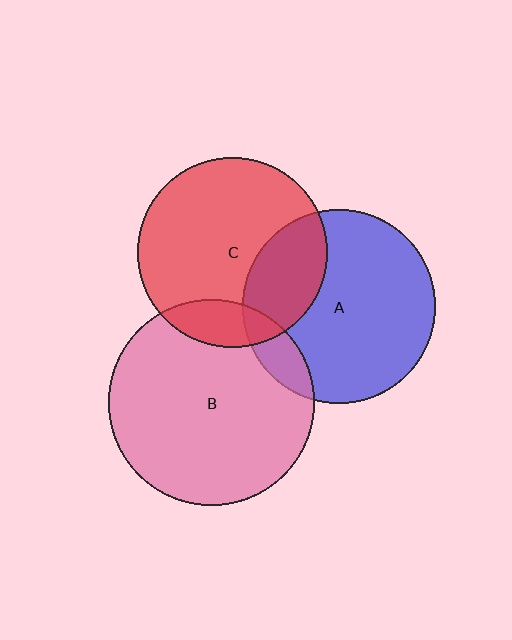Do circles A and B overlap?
Yes.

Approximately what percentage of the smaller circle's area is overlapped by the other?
Approximately 10%.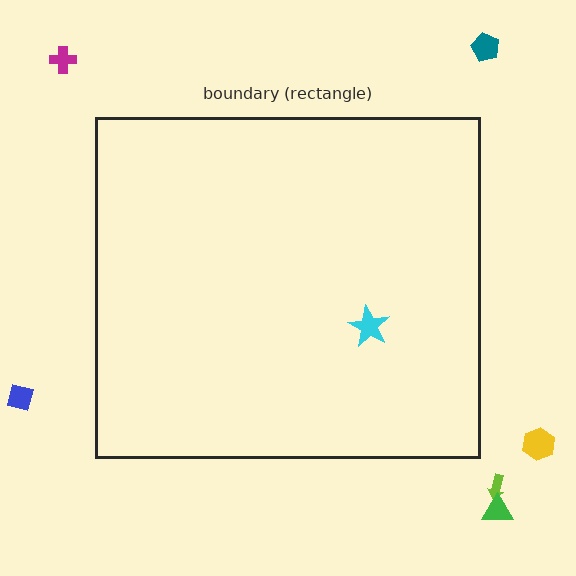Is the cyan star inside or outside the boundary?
Inside.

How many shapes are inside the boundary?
1 inside, 6 outside.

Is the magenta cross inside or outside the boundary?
Outside.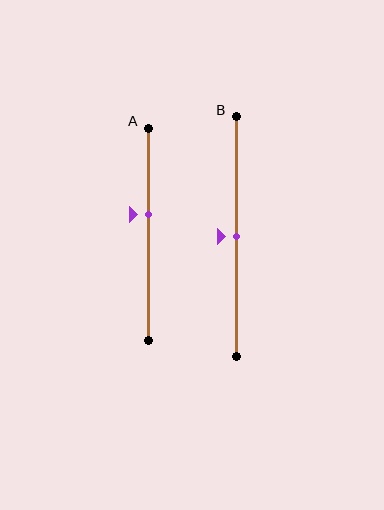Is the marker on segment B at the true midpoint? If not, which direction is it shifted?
Yes, the marker on segment B is at the true midpoint.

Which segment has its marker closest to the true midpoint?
Segment B has its marker closest to the true midpoint.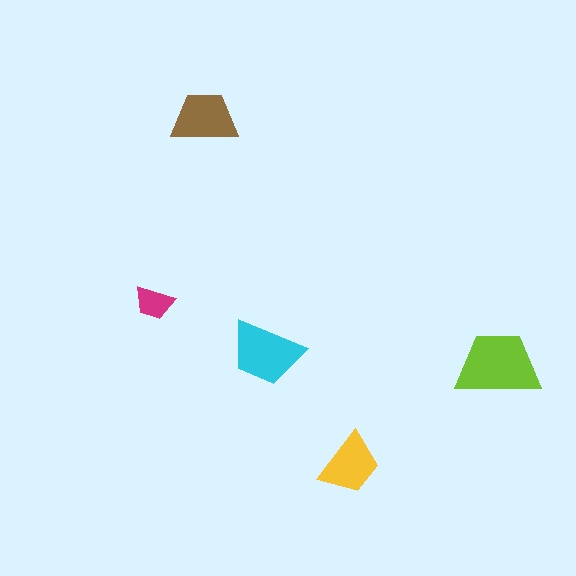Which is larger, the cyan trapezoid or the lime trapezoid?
The lime one.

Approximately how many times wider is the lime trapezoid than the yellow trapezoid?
About 1.5 times wider.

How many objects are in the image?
There are 5 objects in the image.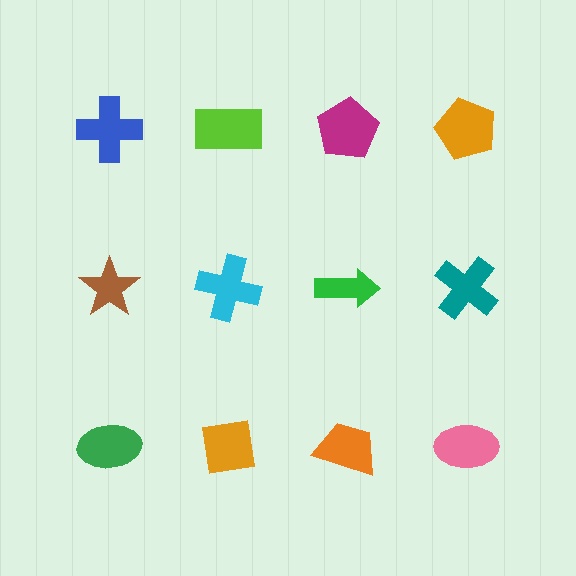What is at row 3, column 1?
A green ellipse.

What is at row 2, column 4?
A teal cross.